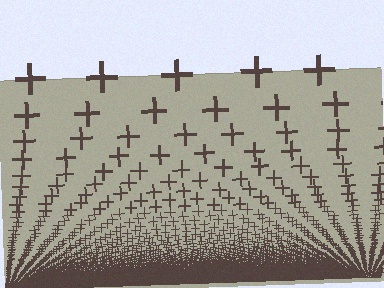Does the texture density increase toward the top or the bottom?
Density increases toward the bottom.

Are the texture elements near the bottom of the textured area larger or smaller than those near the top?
Smaller. The gradient is inverted — elements near the bottom are smaller and denser.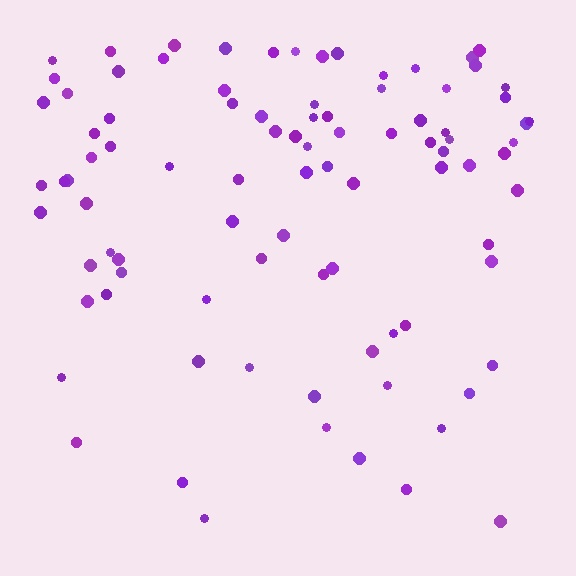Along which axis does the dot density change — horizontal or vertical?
Vertical.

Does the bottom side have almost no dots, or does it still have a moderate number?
Still a moderate number, just noticeably fewer than the top.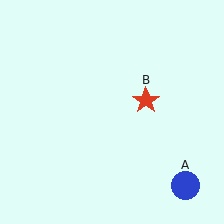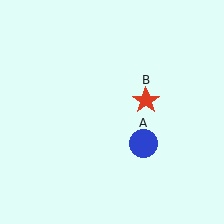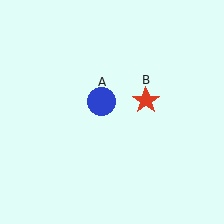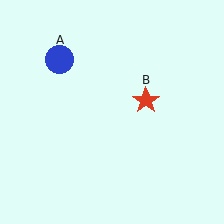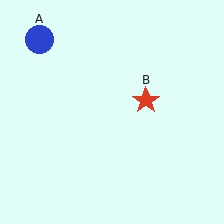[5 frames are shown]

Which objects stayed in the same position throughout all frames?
Red star (object B) remained stationary.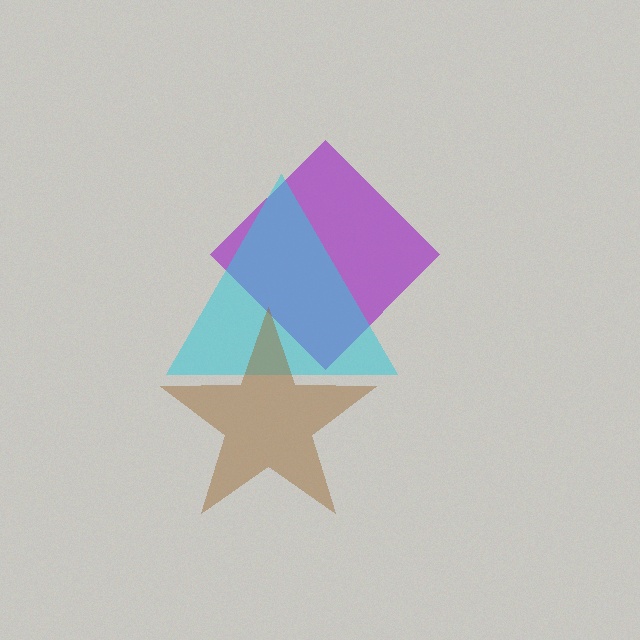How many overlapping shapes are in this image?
There are 3 overlapping shapes in the image.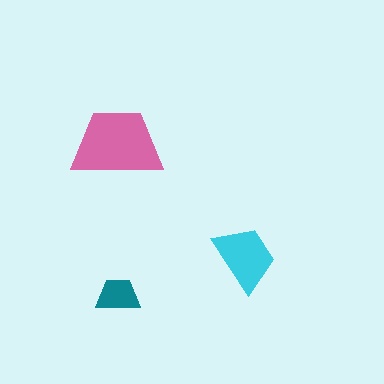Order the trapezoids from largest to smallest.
the pink one, the cyan one, the teal one.